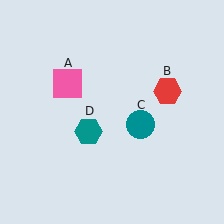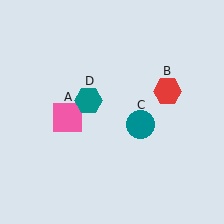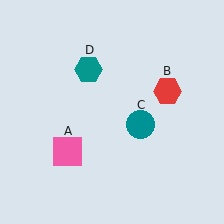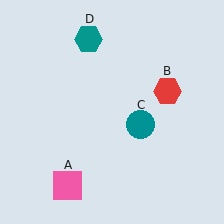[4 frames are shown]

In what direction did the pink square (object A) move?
The pink square (object A) moved down.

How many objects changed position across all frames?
2 objects changed position: pink square (object A), teal hexagon (object D).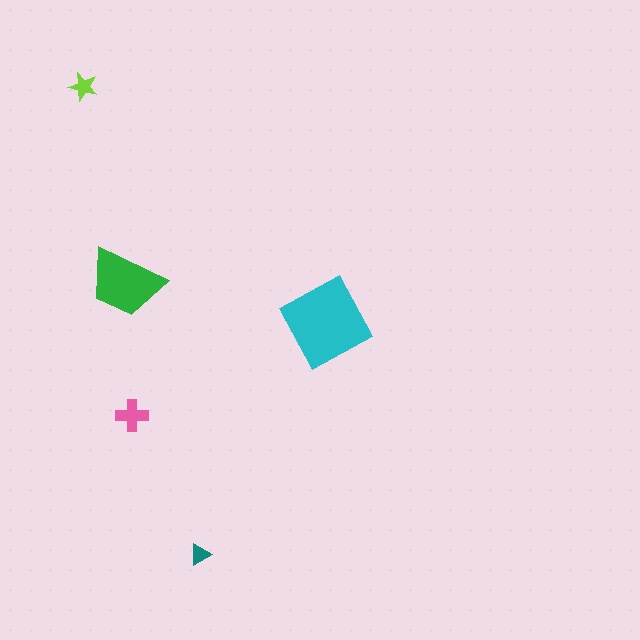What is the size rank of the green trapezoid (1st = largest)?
2nd.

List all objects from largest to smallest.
The cyan square, the green trapezoid, the pink cross, the lime star, the teal triangle.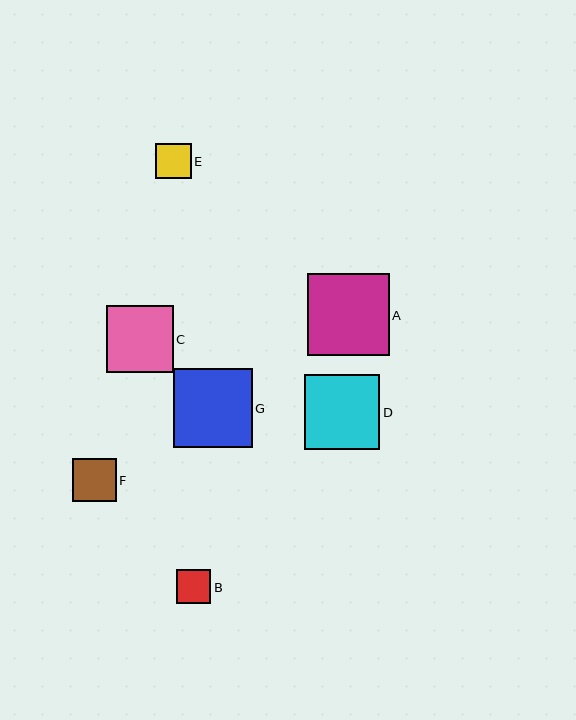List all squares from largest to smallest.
From largest to smallest: A, G, D, C, F, E, B.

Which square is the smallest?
Square B is the smallest with a size of approximately 34 pixels.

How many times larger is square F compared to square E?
Square F is approximately 1.2 times the size of square E.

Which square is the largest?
Square A is the largest with a size of approximately 82 pixels.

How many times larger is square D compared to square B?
Square D is approximately 2.2 times the size of square B.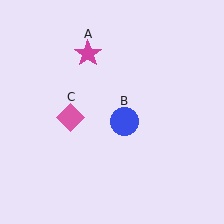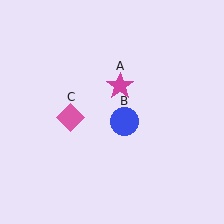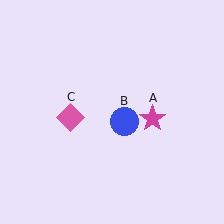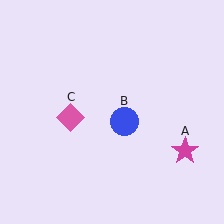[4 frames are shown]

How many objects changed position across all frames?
1 object changed position: magenta star (object A).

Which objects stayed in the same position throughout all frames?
Blue circle (object B) and pink diamond (object C) remained stationary.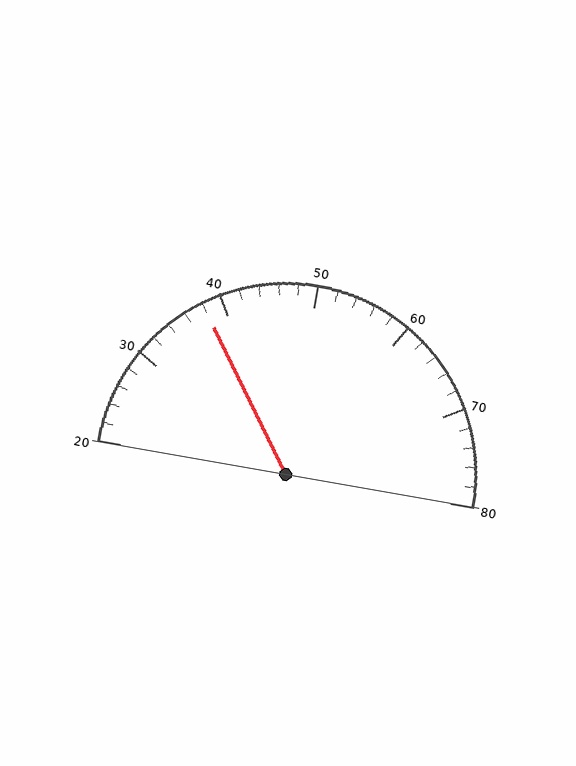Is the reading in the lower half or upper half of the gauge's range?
The reading is in the lower half of the range (20 to 80).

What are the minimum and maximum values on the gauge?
The gauge ranges from 20 to 80.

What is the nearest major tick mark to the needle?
The nearest major tick mark is 40.